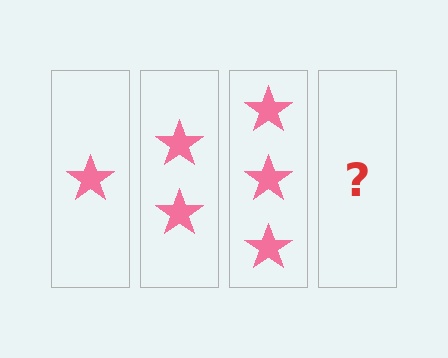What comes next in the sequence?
The next element should be 4 stars.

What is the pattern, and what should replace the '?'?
The pattern is that each step adds one more star. The '?' should be 4 stars.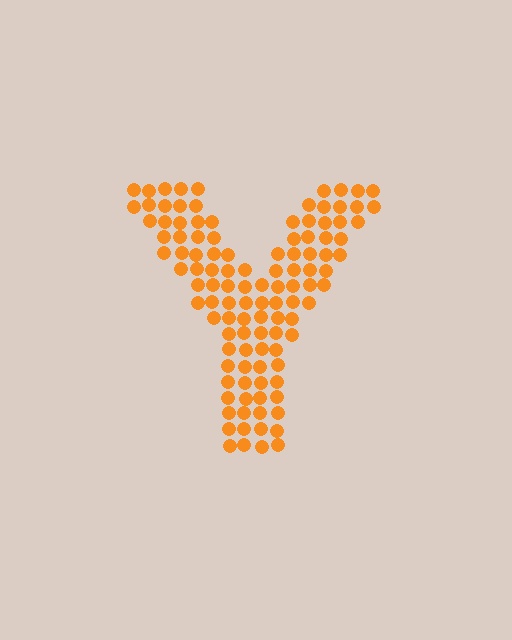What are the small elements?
The small elements are circles.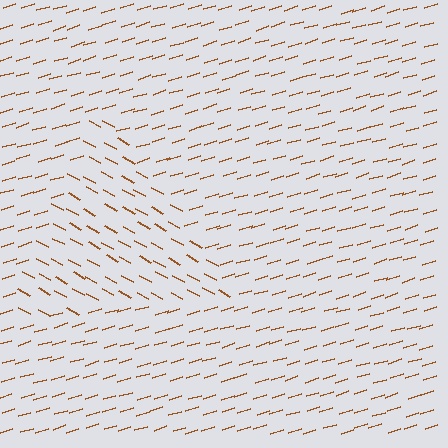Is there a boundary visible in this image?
Yes, there is a texture boundary formed by a change in line orientation.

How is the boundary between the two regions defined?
The boundary is defined purely by a change in line orientation (approximately 45 degrees difference). All lines are the same color and thickness.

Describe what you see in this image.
The image is filled with small brown line segments. A triangle region in the image has lines oriented differently from the surrounding lines, creating a visible texture boundary.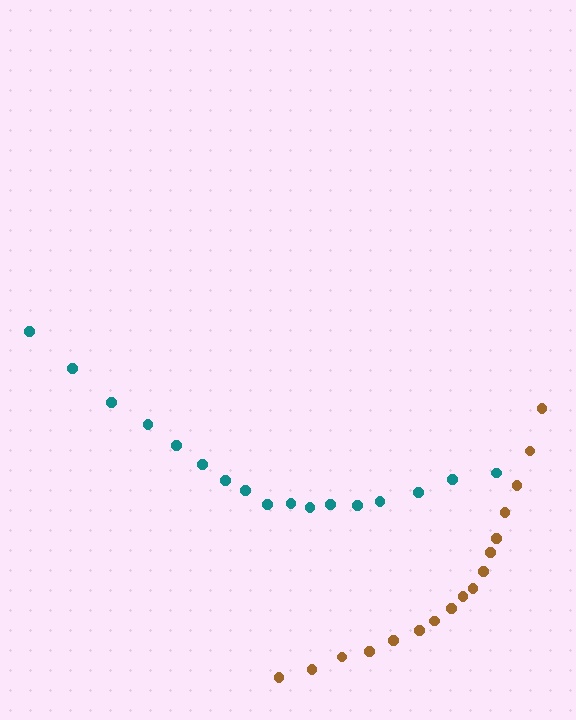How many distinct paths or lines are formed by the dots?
There are 2 distinct paths.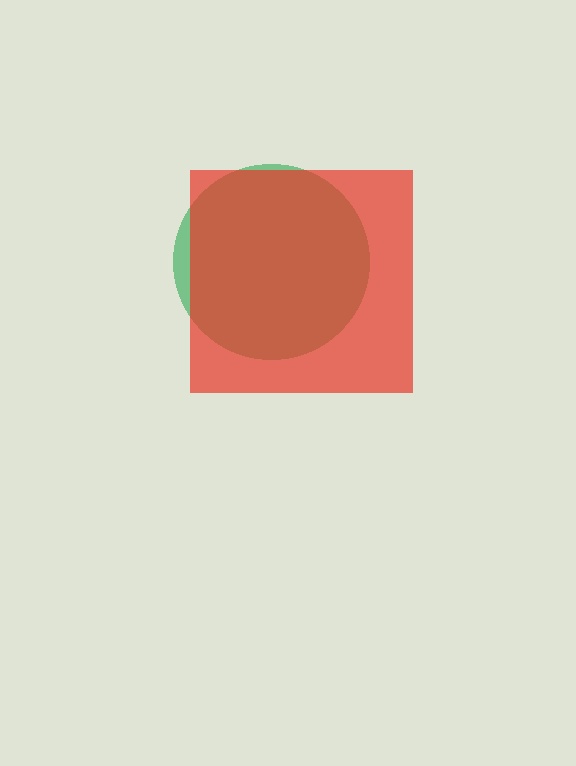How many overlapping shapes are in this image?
There are 2 overlapping shapes in the image.